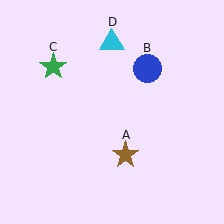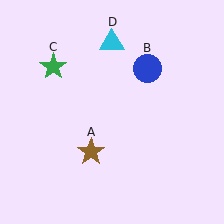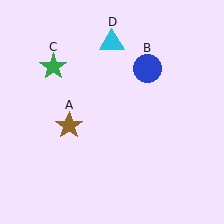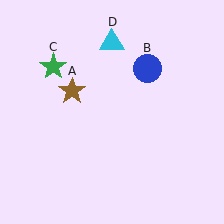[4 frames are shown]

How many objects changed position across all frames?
1 object changed position: brown star (object A).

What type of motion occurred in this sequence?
The brown star (object A) rotated clockwise around the center of the scene.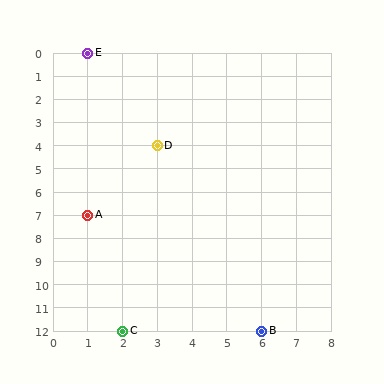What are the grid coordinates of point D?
Point D is at grid coordinates (3, 4).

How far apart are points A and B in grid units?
Points A and B are 5 columns and 5 rows apart (about 7.1 grid units diagonally).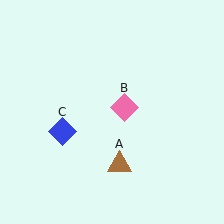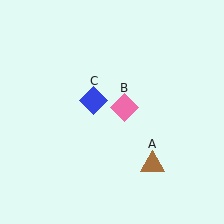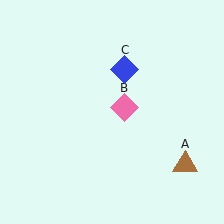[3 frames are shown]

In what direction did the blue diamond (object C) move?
The blue diamond (object C) moved up and to the right.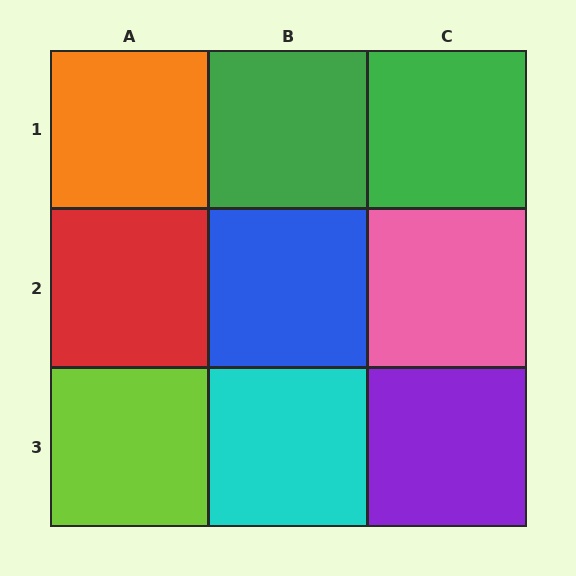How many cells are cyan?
1 cell is cyan.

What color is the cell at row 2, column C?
Pink.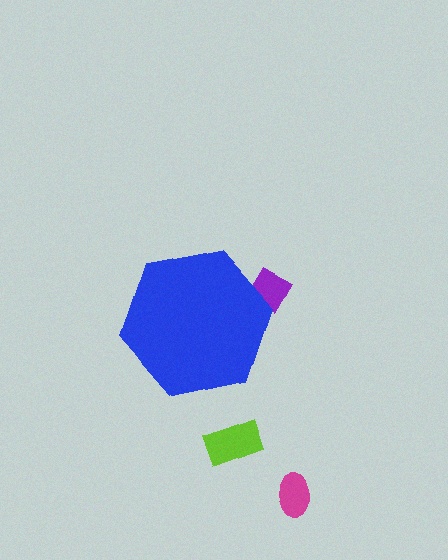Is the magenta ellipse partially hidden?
No, the magenta ellipse is fully visible.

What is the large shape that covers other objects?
A blue hexagon.